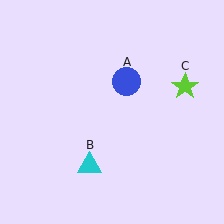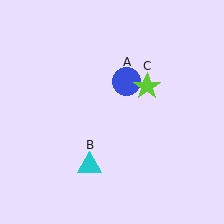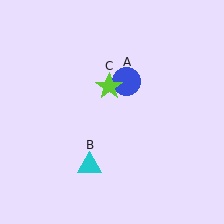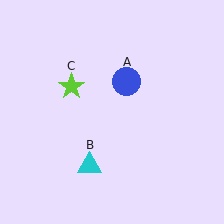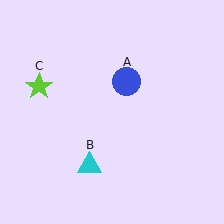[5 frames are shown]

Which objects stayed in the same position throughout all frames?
Blue circle (object A) and cyan triangle (object B) remained stationary.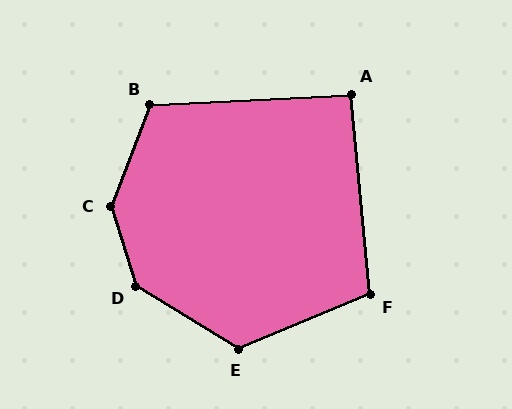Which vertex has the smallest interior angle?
A, at approximately 92 degrees.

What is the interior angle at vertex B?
Approximately 114 degrees (obtuse).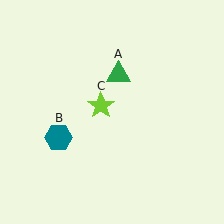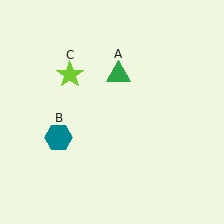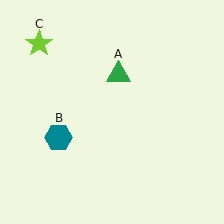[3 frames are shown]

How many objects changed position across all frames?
1 object changed position: lime star (object C).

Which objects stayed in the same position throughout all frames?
Green triangle (object A) and teal hexagon (object B) remained stationary.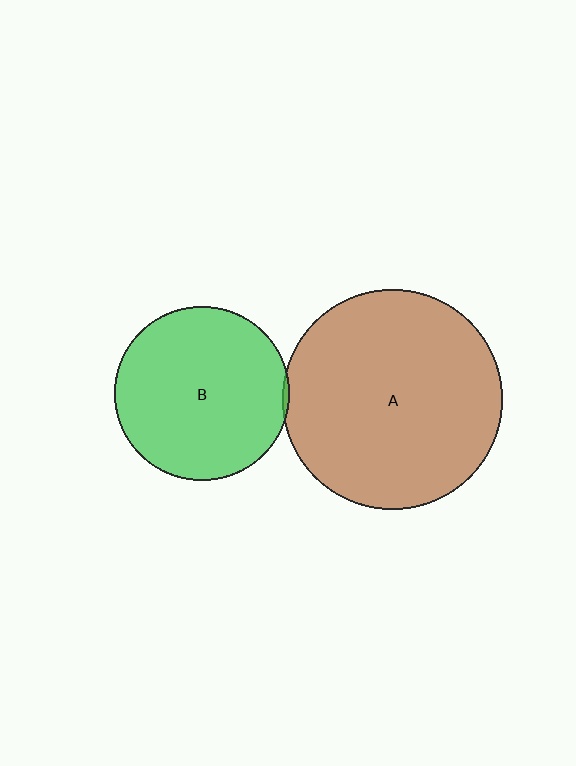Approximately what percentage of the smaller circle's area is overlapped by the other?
Approximately 5%.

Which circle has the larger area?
Circle A (brown).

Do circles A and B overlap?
Yes.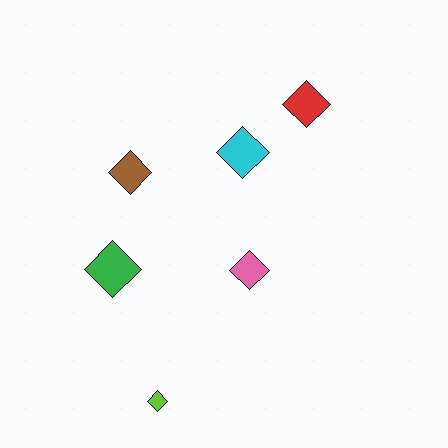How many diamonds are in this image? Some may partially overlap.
There are 6 diamonds.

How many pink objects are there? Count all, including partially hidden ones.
There is 1 pink object.